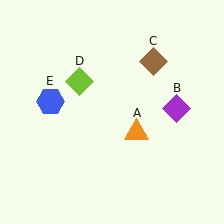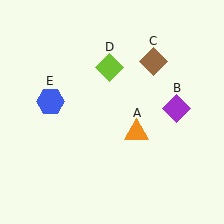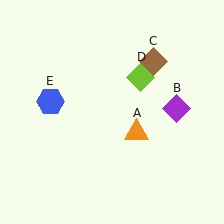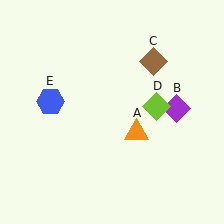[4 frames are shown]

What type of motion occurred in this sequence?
The lime diamond (object D) rotated clockwise around the center of the scene.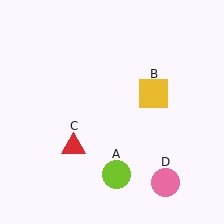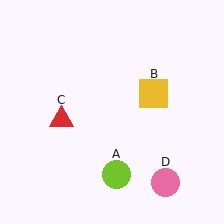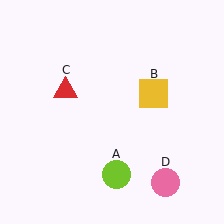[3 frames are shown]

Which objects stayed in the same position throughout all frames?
Lime circle (object A) and yellow square (object B) and pink circle (object D) remained stationary.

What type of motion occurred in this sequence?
The red triangle (object C) rotated clockwise around the center of the scene.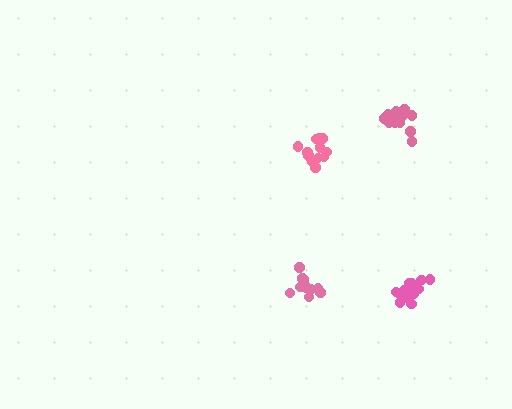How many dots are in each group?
Group 1: 12 dots, Group 2: 12 dots, Group 3: 15 dots, Group 4: 14 dots (53 total).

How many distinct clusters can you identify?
There are 4 distinct clusters.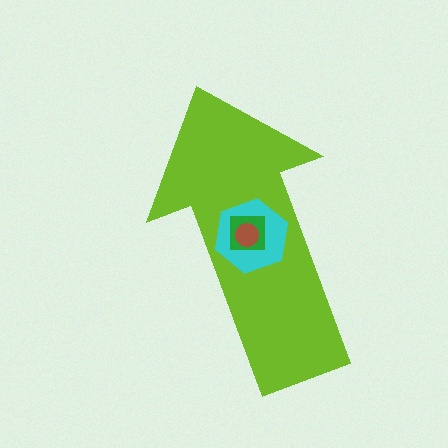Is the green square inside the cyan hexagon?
Yes.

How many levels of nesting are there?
4.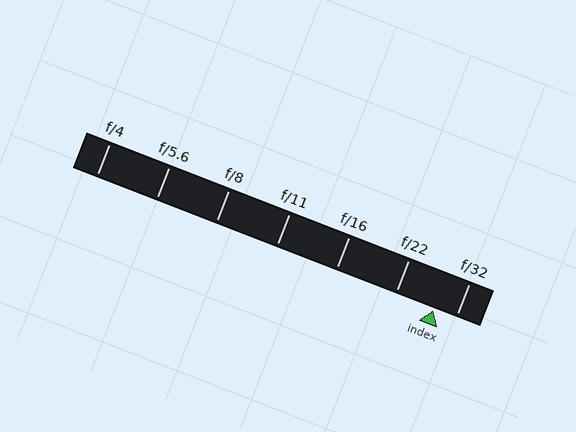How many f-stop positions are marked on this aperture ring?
There are 7 f-stop positions marked.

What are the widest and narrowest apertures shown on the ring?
The widest aperture shown is f/4 and the narrowest is f/32.